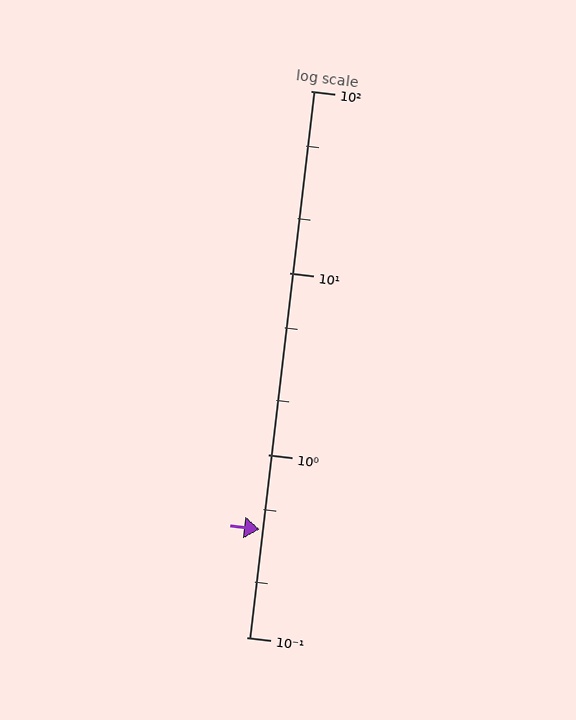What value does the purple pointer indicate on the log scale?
The pointer indicates approximately 0.39.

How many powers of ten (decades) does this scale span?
The scale spans 3 decades, from 0.1 to 100.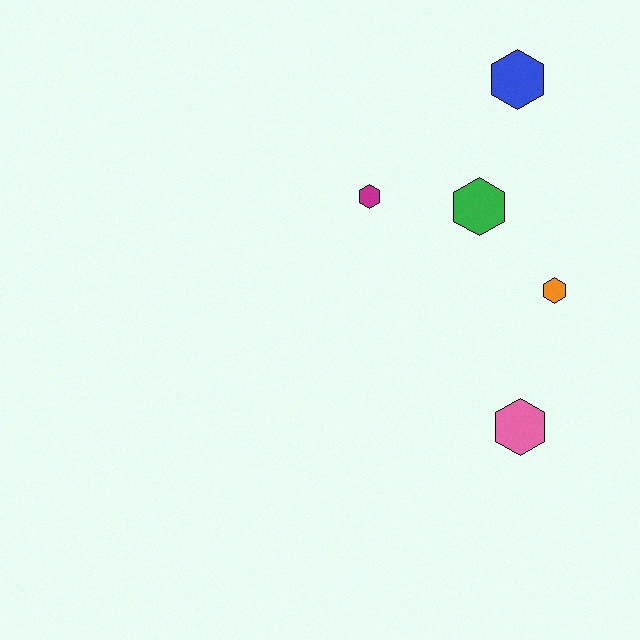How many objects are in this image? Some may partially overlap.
There are 5 objects.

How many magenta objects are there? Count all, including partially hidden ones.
There is 1 magenta object.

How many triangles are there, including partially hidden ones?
There are no triangles.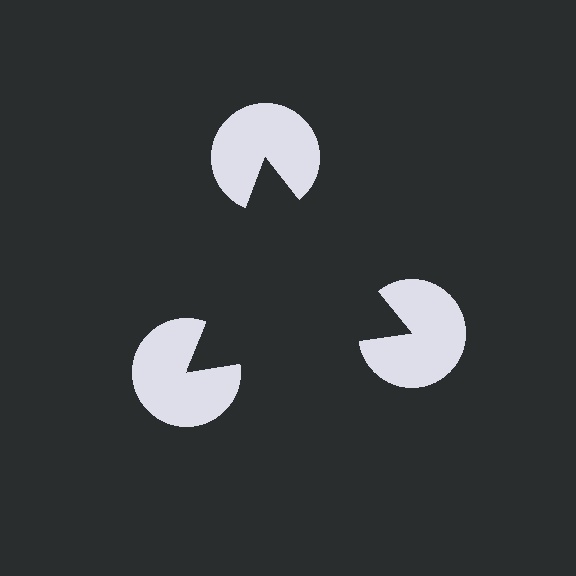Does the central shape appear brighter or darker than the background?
It typically appears slightly darker than the background, even though no actual brightness change is drawn.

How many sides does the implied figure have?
3 sides.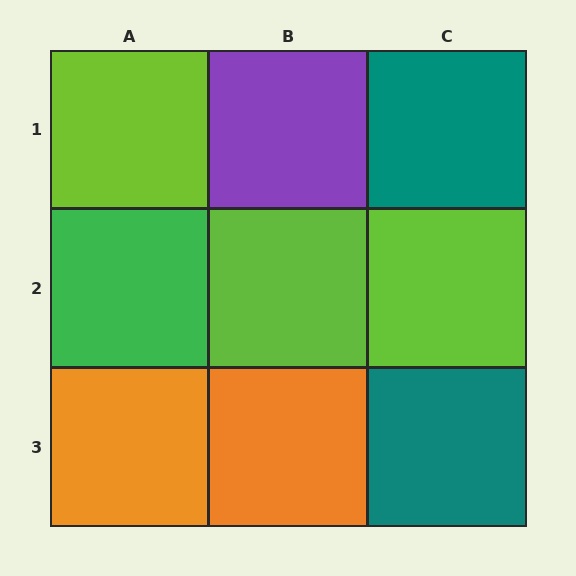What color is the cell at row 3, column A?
Orange.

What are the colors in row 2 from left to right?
Green, lime, lime.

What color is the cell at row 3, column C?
Teal.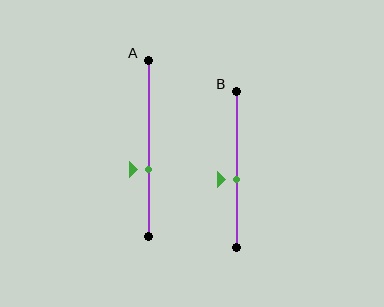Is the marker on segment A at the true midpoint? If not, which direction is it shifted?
No, the marker on segment A is shifted downward by about 12% of the segment length.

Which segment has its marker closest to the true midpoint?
Segment B has its marker closest to the true midpoint.